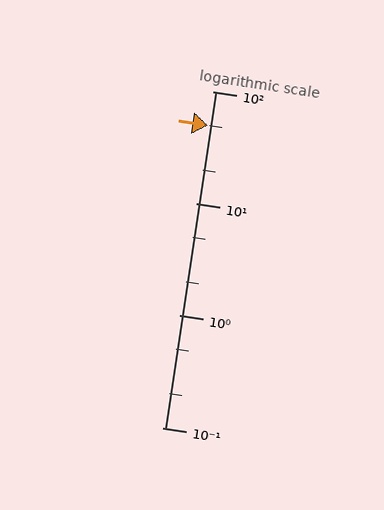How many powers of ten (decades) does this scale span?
The scale spans 3 decades, from 0.1 to 100.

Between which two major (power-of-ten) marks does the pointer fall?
The pointer is between 10 and 100.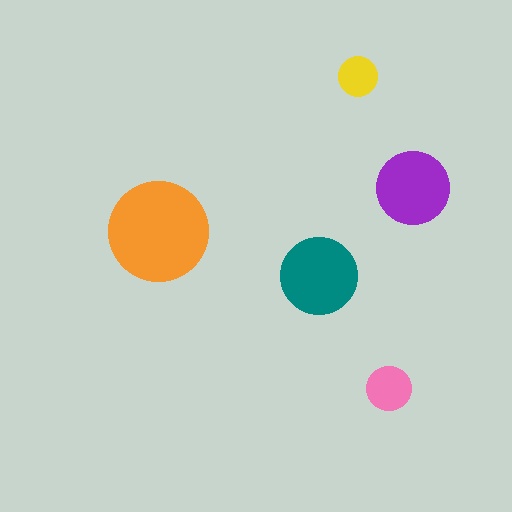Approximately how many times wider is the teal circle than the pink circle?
About 1.5 times wider.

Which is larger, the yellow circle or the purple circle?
The purple one.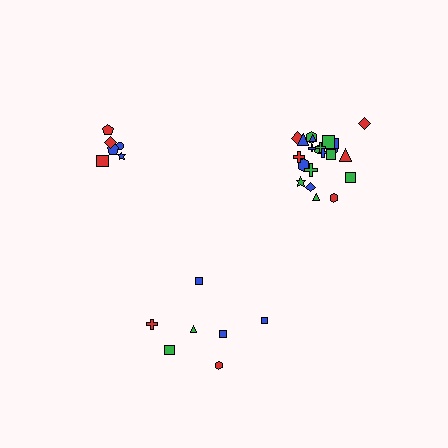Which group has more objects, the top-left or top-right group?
The top-right group.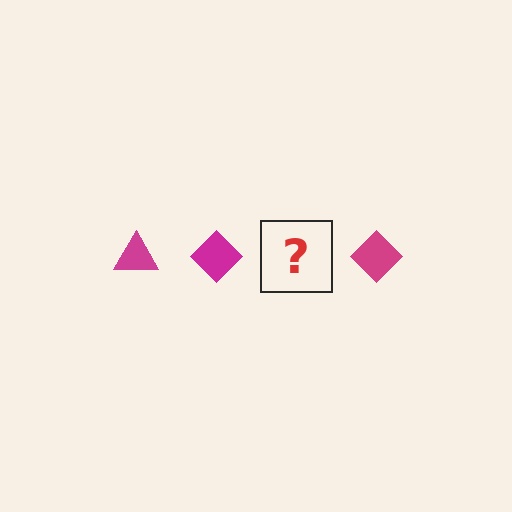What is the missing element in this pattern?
The missing element is a magenta triangle.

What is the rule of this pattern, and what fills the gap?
The rule is that the pattern cycles through triangle, diamond shapes in magenta. The gap should be filled with a magenta triangle.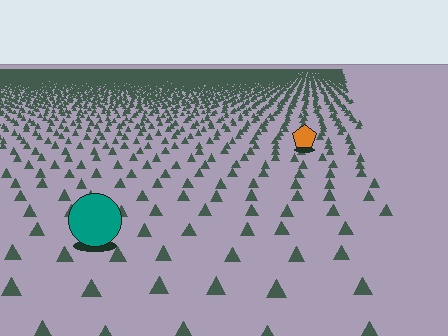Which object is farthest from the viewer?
The orange pentagon is farthest from the viewer. It appears smaller and the ground texture around it is denser.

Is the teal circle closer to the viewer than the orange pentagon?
Yes. The teal circle is closer — you can tell from the texture gradient: the ground texture is coarser near it.